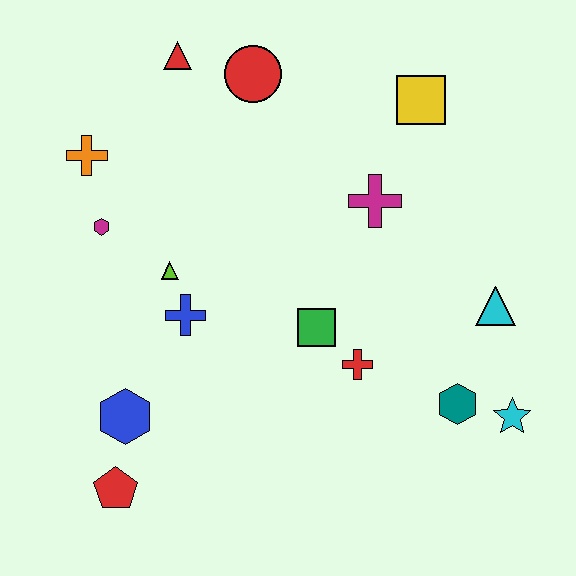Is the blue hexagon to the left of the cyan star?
Yes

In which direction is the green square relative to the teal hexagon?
The green square is to the left of the teal hexagon.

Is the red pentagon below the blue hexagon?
Yes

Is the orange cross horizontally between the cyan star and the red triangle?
No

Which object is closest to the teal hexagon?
The cyan star is closest to the teal hexagon.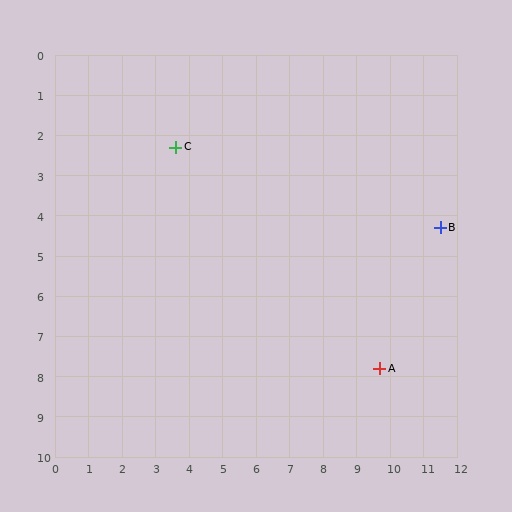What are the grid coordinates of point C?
Point C is at approximately (3.6, 2.3).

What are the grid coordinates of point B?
Point B is at approximately (11.5, 4.3).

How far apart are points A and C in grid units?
Points A and C are about 8.2 grid units apart.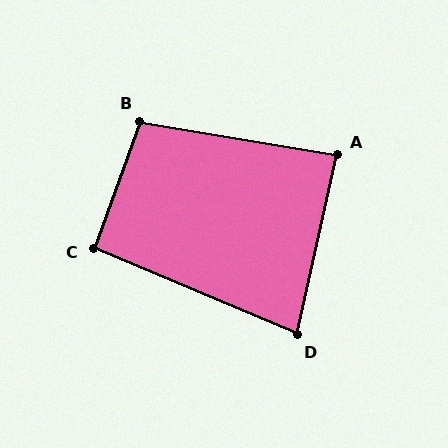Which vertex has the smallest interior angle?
D, at approximately 80 degrees.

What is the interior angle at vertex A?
Approximately 87 degrees (approximately right).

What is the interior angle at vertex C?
Approximately 93 degrees (approximately right).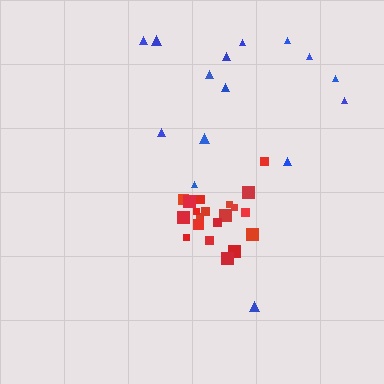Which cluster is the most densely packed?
Red.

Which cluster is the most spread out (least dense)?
Blue.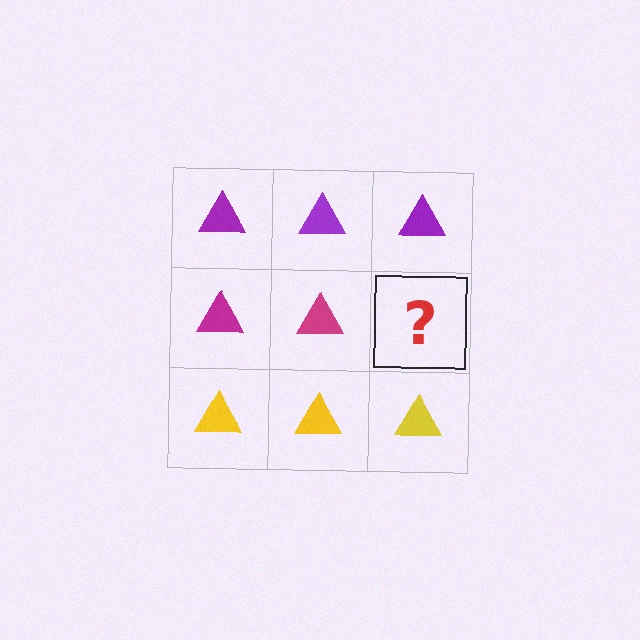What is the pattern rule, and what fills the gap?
The rule is that each row has a consistent color. The gap should be filled with a magenta triangle.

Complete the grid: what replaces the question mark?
The question mark should be replaced with a magenta triangle.